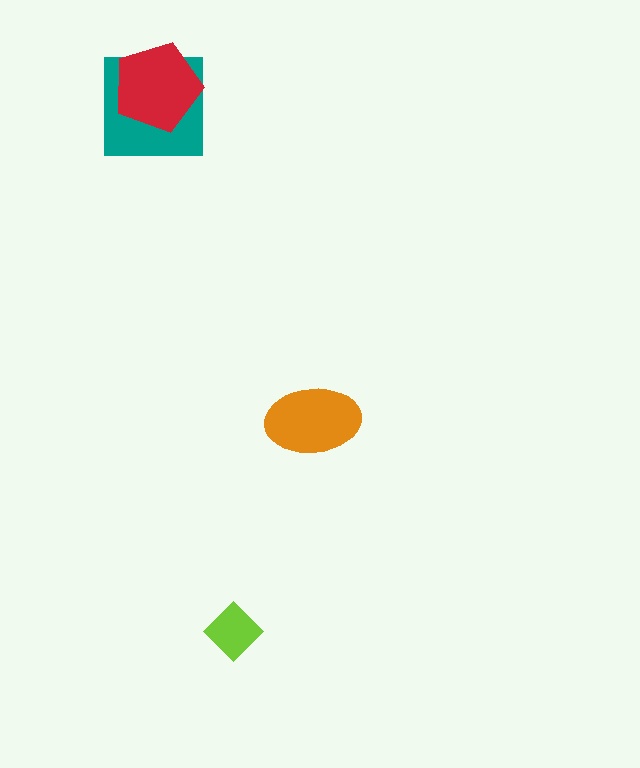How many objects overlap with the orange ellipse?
0 objects overlap with the orange ellipse.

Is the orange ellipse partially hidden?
No, no other shape covers it.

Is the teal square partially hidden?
Yes, it is partially covered by another shape.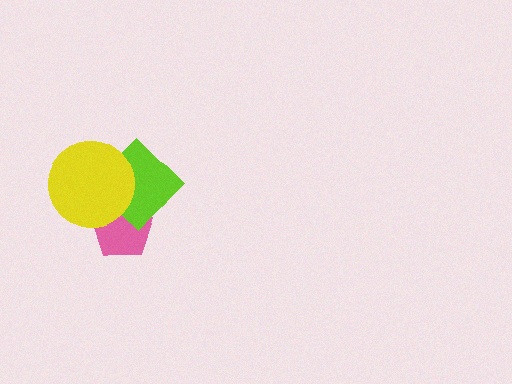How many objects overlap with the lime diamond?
2 objects overlap with the lime diamond.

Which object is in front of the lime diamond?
The yellow circle is in front of the lime diamond.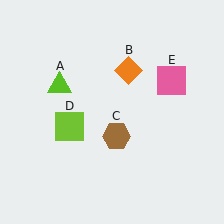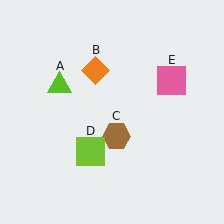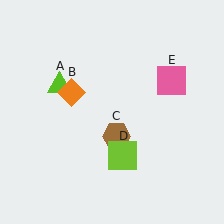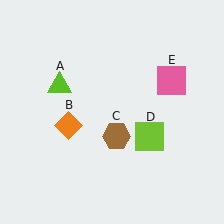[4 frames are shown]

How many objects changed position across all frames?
2 objects changed position: orange diamond (object B), lime square (object D).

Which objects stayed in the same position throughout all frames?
Lime triangle (object A) and brown hexagon (object C) and pink square (object E) remained stationary.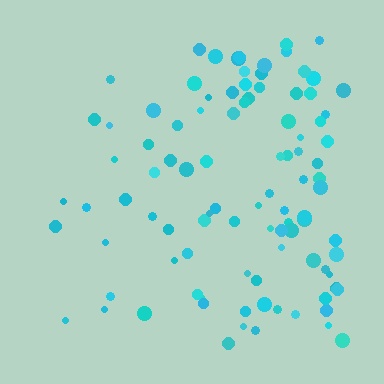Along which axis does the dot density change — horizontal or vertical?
Horizontal.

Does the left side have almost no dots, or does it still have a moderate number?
Still a moderate number, just noticeably fewer than the right.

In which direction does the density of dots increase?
From left to right, with the right side densest.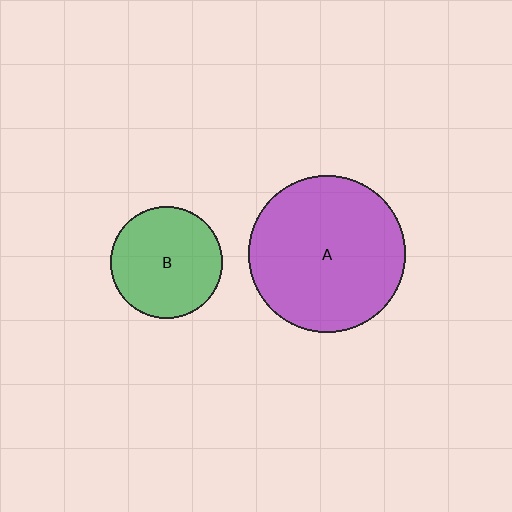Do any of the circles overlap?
No, none of the circles overlap.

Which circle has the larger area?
Circle A (purple).